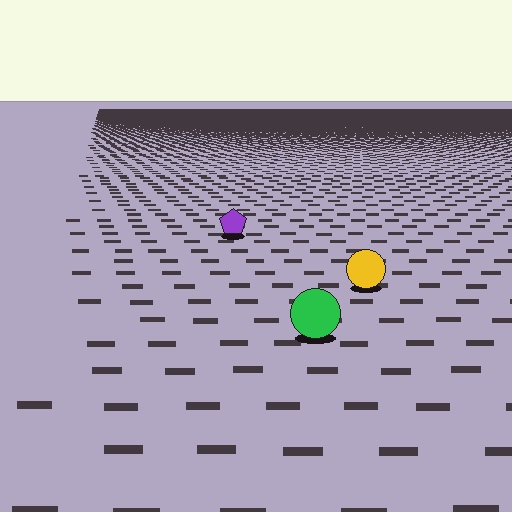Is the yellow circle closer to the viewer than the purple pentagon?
Yes. The yellow circle is closer — you can tell from the texture gradient: the ground texture is coarser near it.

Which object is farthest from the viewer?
The purple pentagon is farthest from the viewer. It appears smaller and the ground texture around it is denser.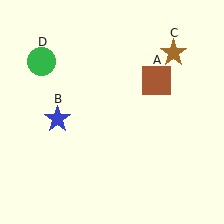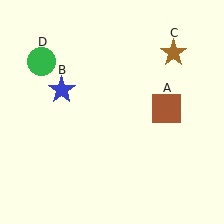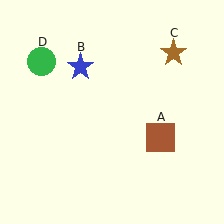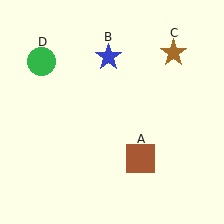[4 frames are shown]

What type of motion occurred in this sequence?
The brown square (object A), blue star (object B) rotated clockwise around the center of the scene.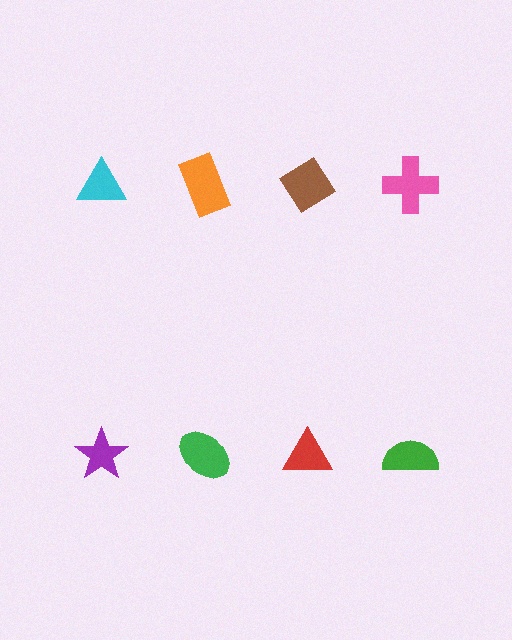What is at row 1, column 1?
A cyan triangle.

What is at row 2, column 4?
A green semicircle.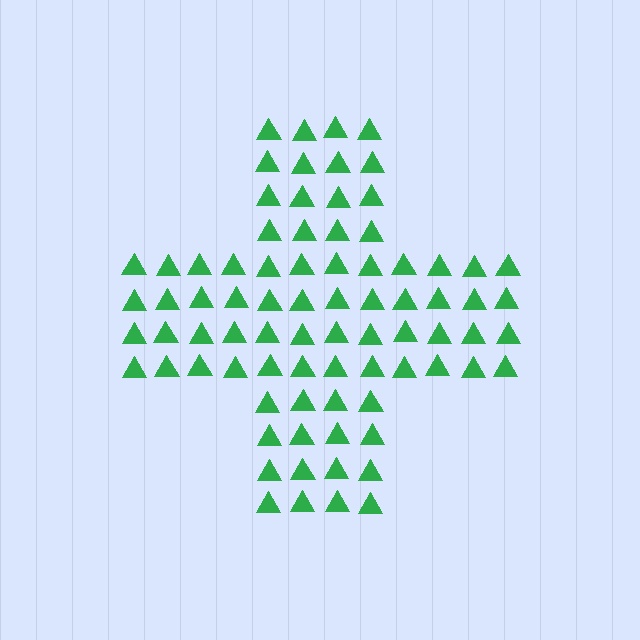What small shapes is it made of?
It is made of small triangles.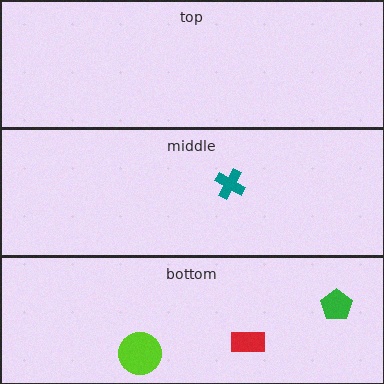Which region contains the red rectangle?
The bottom region.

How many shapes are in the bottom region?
3.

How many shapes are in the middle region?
1.